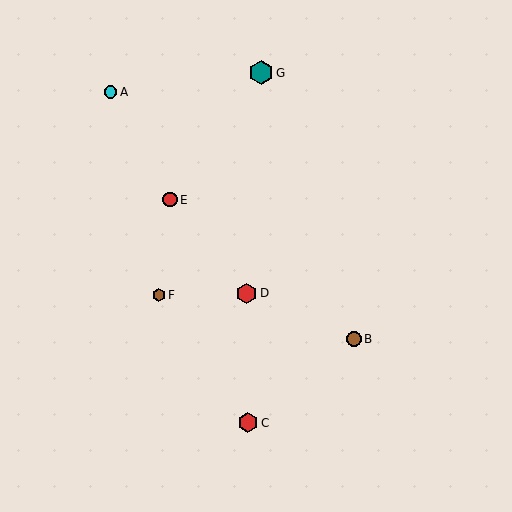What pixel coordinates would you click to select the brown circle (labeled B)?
Click at (354, 339) to select the brown circle B.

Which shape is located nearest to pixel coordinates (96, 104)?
The cyan circle (labeled A) at (111, 92) is nearest to that location.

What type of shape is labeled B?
Shape B is a brown circle.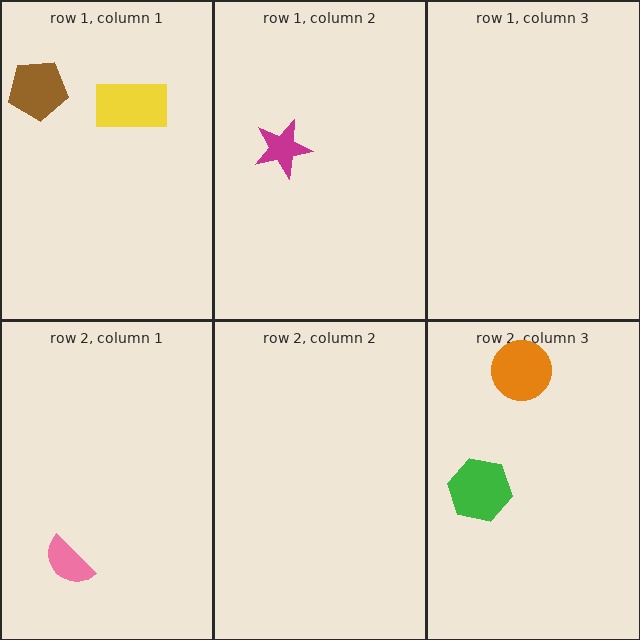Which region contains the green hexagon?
The row 2, column 3 region.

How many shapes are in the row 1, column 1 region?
2.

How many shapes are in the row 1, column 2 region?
1.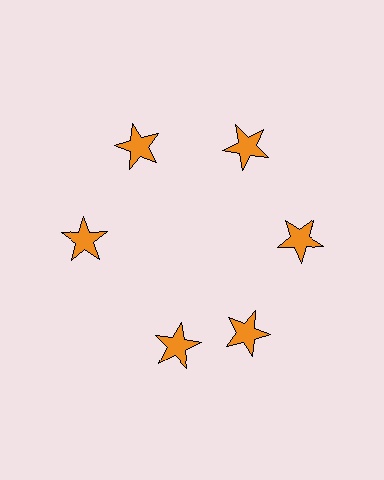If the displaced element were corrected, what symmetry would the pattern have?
It would have 6-fold rotational symmetry — the pattern would map onto itself every 60 degrees.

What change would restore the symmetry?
The symmetry would be restored by rotating it back into even spacing with its neighbors so that all 6 stars sit at equal angles and equal distance from the center.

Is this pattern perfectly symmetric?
No. The 6 orange stars are arranged in a ring, but one element near the 7 o'clock position is rotated out of alignment along the ring, breaking the 6-fold rotational symmetry.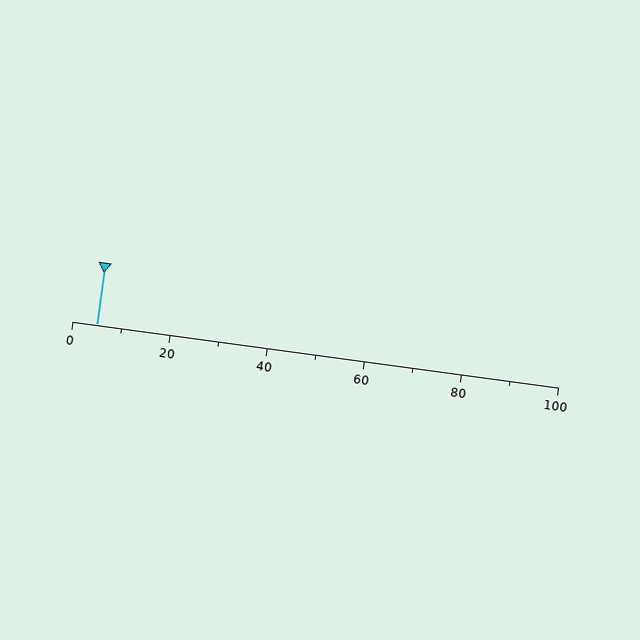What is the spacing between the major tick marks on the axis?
The major ticks are spaced 20 apart.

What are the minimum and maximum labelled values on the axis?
The axis runs from 0 to 100.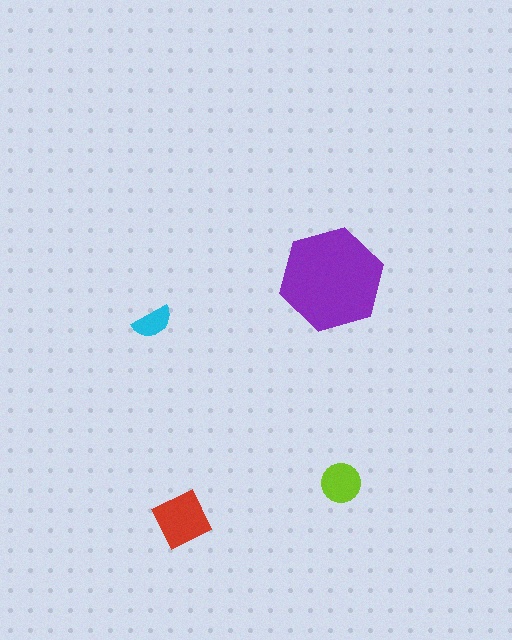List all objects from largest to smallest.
The purple hexagon, the red square, the lime circle, the cyan semicircle.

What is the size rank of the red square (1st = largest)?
2nd.